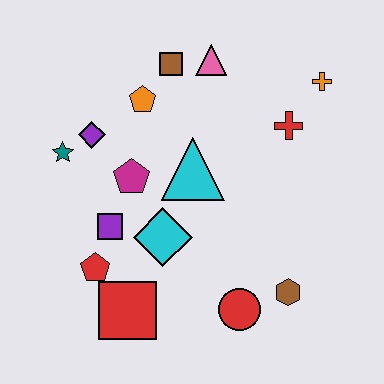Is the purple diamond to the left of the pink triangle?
Yes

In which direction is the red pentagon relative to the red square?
The red pentagon is above the red square.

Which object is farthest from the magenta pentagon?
The orange cross is farthest from the magenta pentagon.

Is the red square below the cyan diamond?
Yes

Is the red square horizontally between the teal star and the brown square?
Yes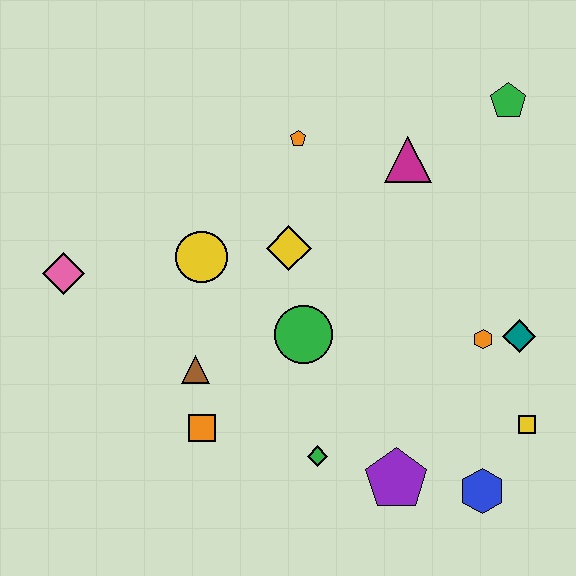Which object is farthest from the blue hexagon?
The pink diamond is farthest from the blue hexagon.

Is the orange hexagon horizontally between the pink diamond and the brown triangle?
No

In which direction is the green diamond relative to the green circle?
The green diamond is below the green circle.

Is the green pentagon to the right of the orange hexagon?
Yes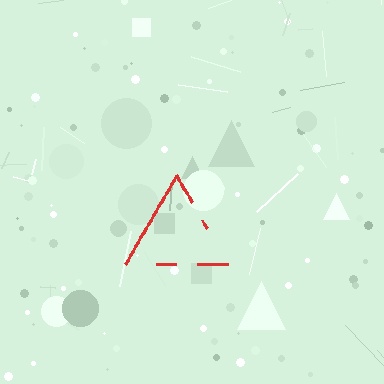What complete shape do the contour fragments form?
The contour fragments form a triangle.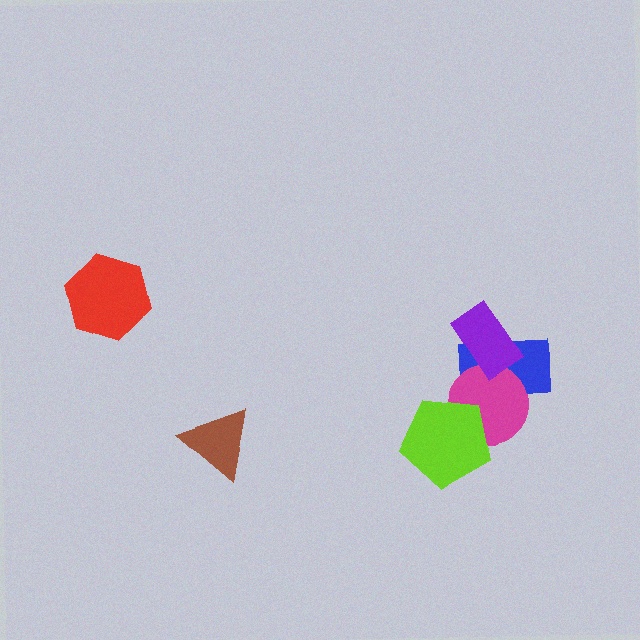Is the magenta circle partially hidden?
Yes, it is partially covered by another shape.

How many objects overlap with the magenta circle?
3 objects overlap with the magenta circle.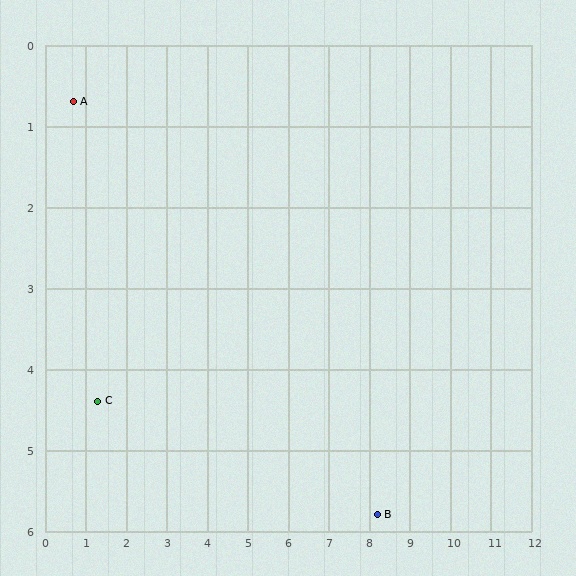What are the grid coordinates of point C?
Point C is at approximately (1.3, 4.4).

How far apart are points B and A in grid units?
Points B and A are about 9.1 grid units apart.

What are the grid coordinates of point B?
Point B is at approximately (8.2, 5.8).